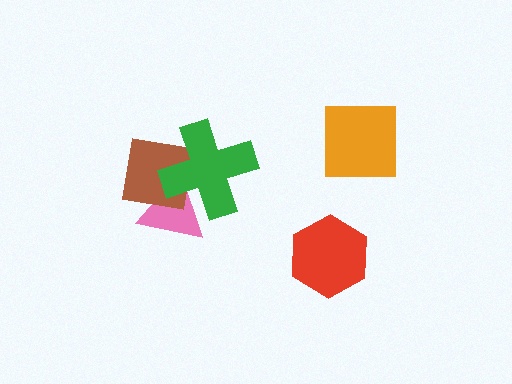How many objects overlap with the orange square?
0 objects overlap with the orange square.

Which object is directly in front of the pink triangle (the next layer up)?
The brown square is directly in front of the pink triangle.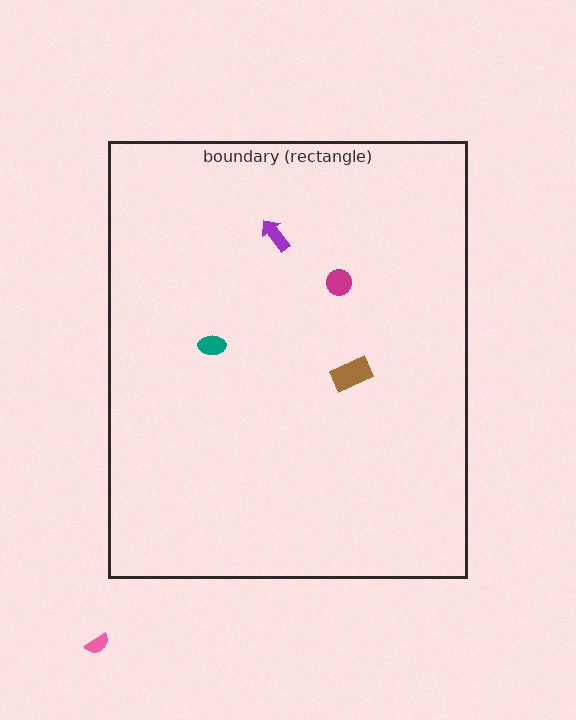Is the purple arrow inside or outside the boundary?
Inside.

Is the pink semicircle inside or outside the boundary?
Outside.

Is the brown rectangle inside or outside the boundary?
Inside.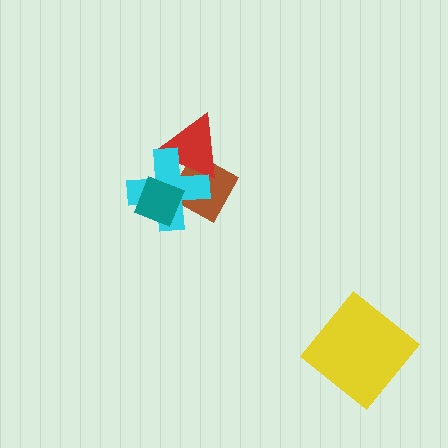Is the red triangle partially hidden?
Yes, it is partially covered by another shape.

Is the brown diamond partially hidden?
Yes, it is partially covered by another shape.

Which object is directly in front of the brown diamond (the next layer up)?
The red triangle is directly in front of the brown diamond.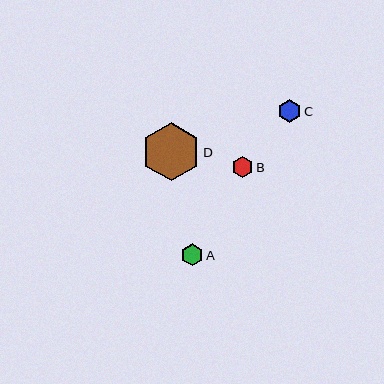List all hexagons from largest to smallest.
From largest to smallest: D, C, A, B.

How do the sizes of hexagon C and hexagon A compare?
Hexagon C and hexagon A are approximately the same size.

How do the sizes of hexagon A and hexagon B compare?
Hexagon A and hexagon B are approximately the same size.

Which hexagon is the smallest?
Hexagon B is the smallest with a size of approximately 21 pixels.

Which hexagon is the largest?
Hexagon D is the largest with a size of approximately 58 pixels.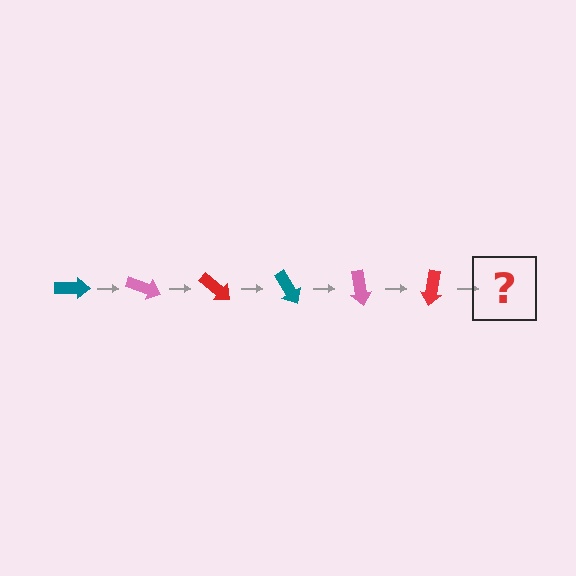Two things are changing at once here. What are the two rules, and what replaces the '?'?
The two rules are that it rotates 20 degrees each step and the color cycles through teal, pink, and red. The '?' should be a teal arrow, rotated 120 degrees from the start.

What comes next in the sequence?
The next element should be a teal arrow, rotated 120 degrees from the start.